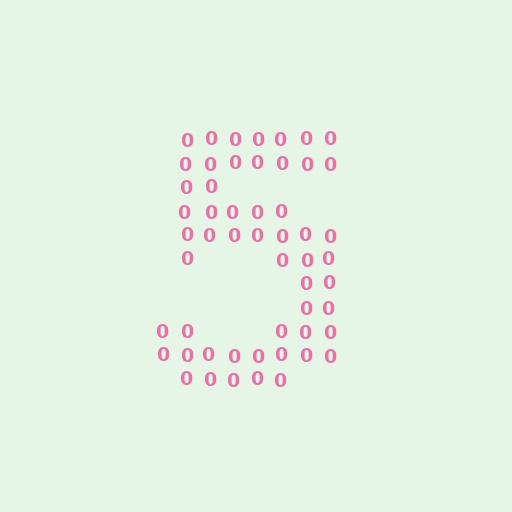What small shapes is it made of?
It is made of small digit 0's.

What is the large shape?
The large shape is the digit 5.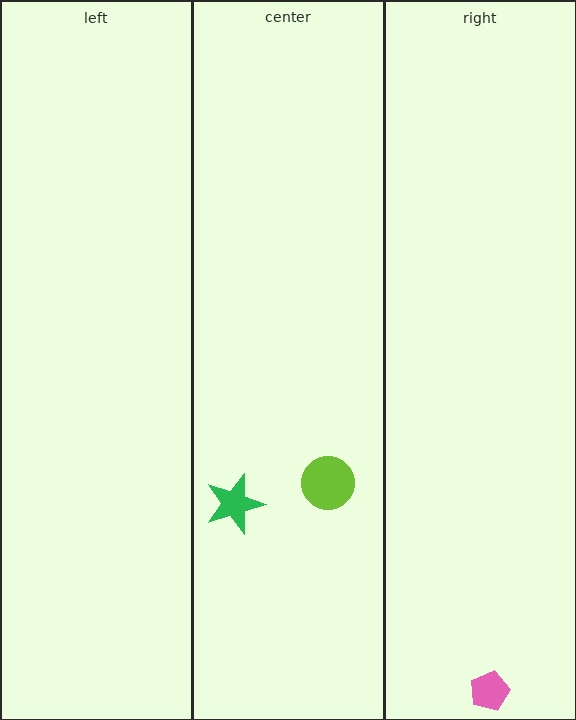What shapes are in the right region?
The pink pentagon.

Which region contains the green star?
The center region.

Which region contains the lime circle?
The center region.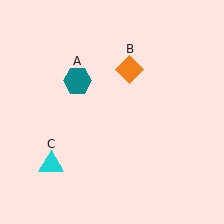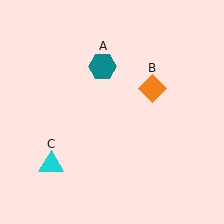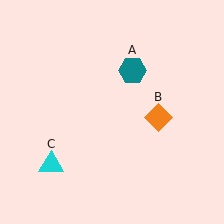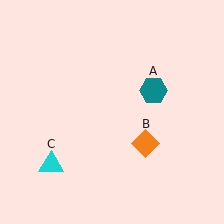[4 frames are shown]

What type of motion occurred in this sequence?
The teal hexagon (object A), orange diamond (object B) rotated clockwise around the center of the scene.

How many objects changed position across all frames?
2 objects changed position: teal hexagon (object A), orange diamond (object B).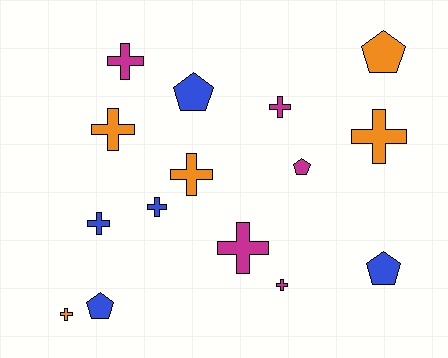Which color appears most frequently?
Orange, with 5 objects.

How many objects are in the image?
There are 15 objects.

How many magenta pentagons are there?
There is 1 magenta pentagon.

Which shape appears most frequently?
Cross, with 10 objects.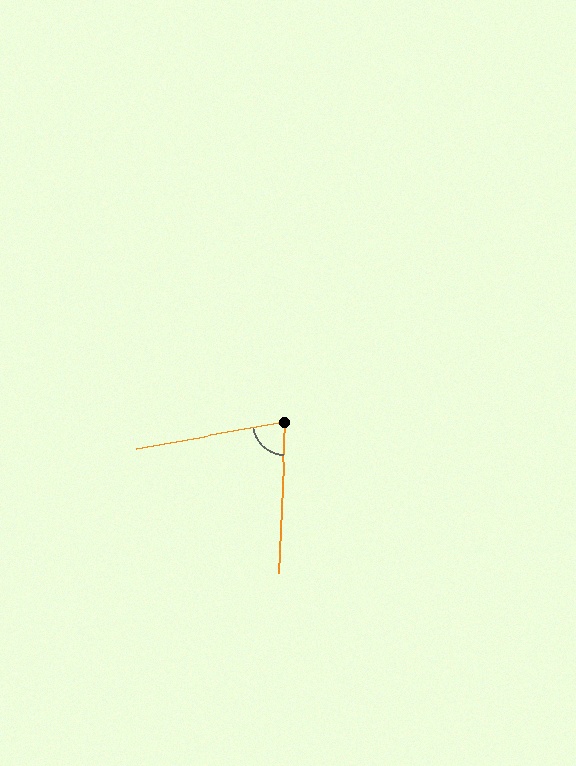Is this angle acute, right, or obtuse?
It is acute.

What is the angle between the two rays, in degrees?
Approximately 77 degrees.